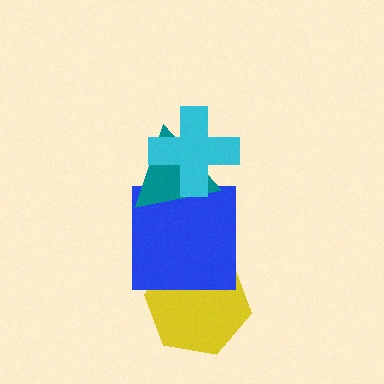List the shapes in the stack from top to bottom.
From top to bottom: the cyan cross, the teal triangle, the blue square, the yellow hexagon.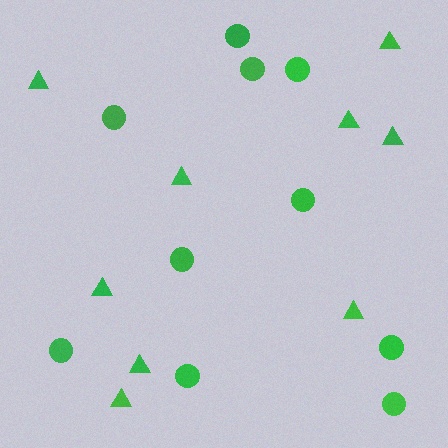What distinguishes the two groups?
There are 2 groups: one group of circles (10) and one group of triangles (9).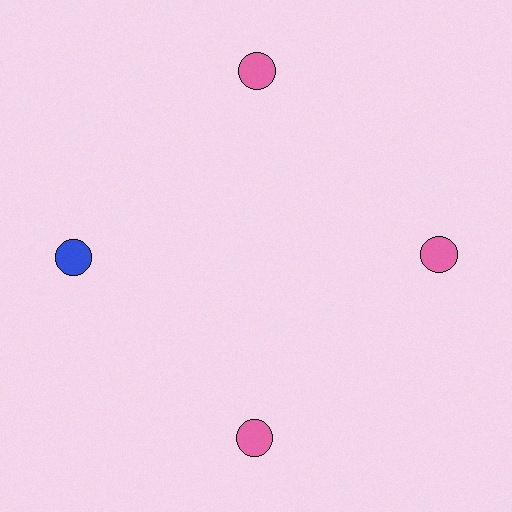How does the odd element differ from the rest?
It has a different color: blue instead of pink.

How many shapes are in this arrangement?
There are 4 shapes arranged in a ring pattern.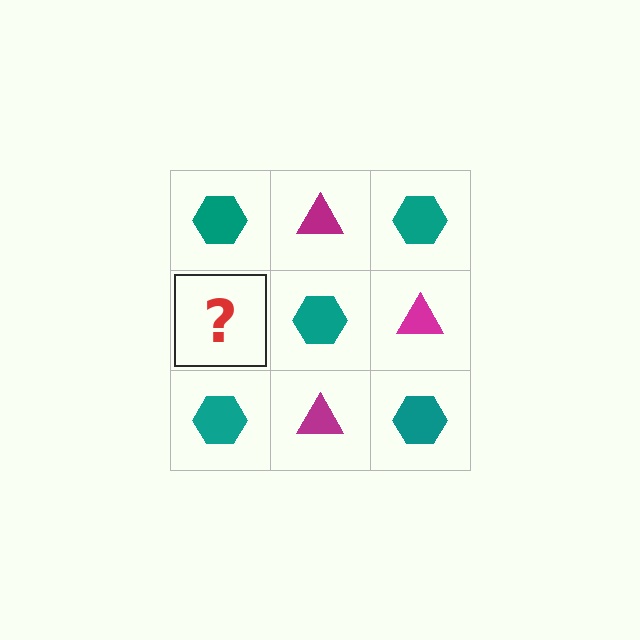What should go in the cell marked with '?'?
The missing cell should contain a magenta triangle.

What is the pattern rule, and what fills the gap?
The rule is that it alternates teal hexagon and magenta triangle in a checkerboard pattern. The gap should be filled with a magenta triangle.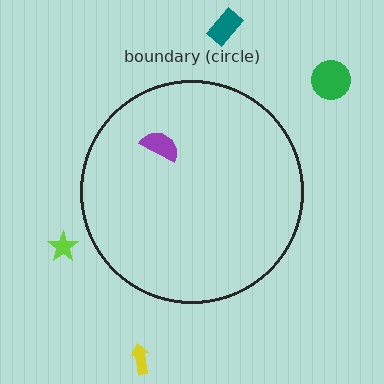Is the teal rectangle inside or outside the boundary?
Outside.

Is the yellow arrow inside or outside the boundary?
Outside.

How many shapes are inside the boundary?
1 inside, 4 outside.